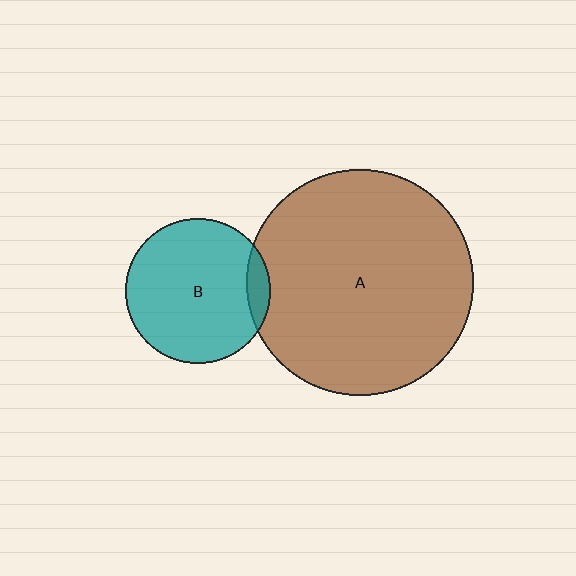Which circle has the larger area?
Circle A (brown).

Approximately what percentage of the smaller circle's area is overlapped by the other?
Approximately 10%.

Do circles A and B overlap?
Yes.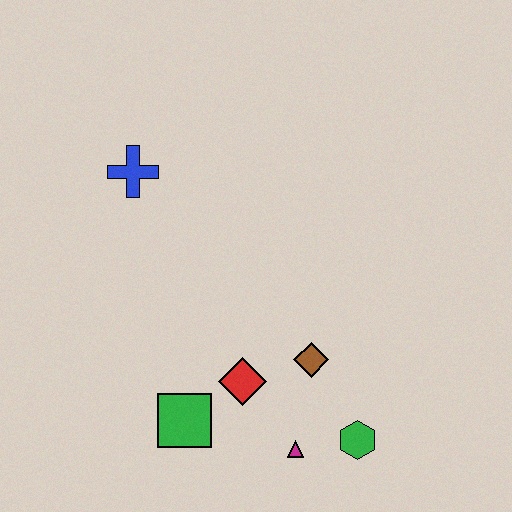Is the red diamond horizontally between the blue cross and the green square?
No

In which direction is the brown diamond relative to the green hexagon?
The brown diamond is above the green hexagon.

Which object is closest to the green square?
The red diamond is closest to the green square.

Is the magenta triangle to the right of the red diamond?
Yes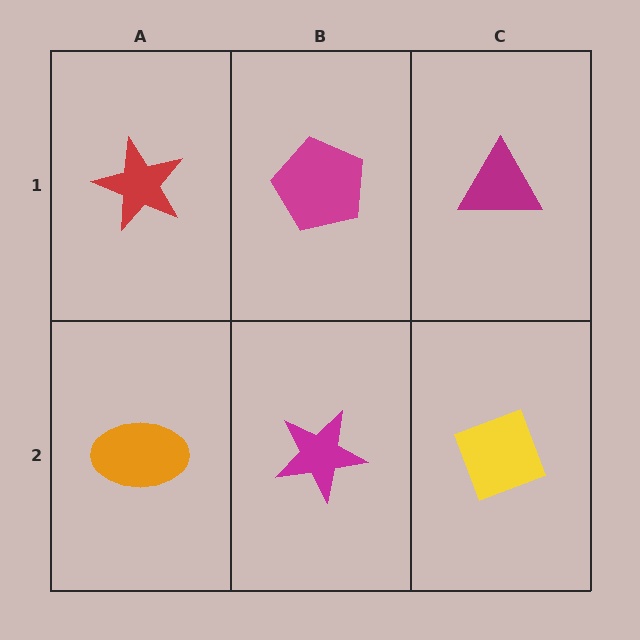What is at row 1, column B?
A magenta pentagon.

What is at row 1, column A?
A red star.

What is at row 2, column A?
An orange ellipse.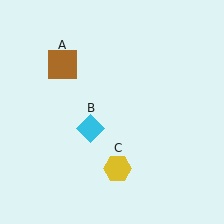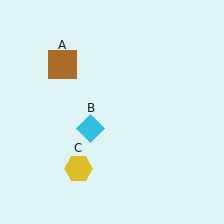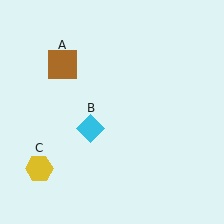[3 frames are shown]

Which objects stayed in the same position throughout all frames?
Brown square (object A) and cyan diamond (object B) remained stationary.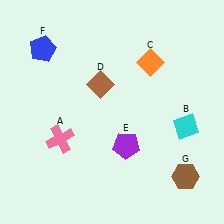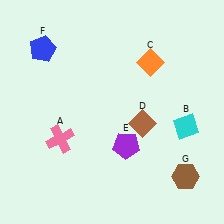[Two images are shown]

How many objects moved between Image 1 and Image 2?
1 object moved between the two images.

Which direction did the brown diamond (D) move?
The brown diamond (D) moved right.